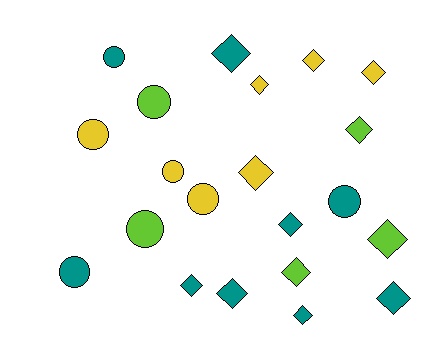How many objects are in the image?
There are 21 objects.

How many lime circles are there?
There are 2 lime circles.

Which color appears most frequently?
Teal, with 9 objects.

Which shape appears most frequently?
Diamond, with 13 objects.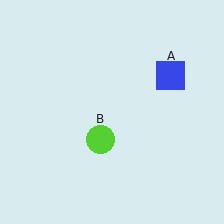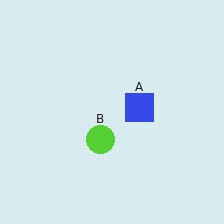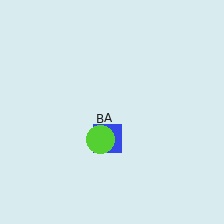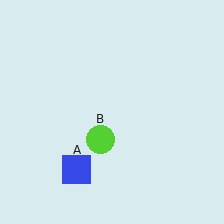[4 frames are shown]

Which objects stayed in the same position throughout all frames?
Lime circle (object B) remained stationary.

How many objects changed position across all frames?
1 object changed position: blue square (object A).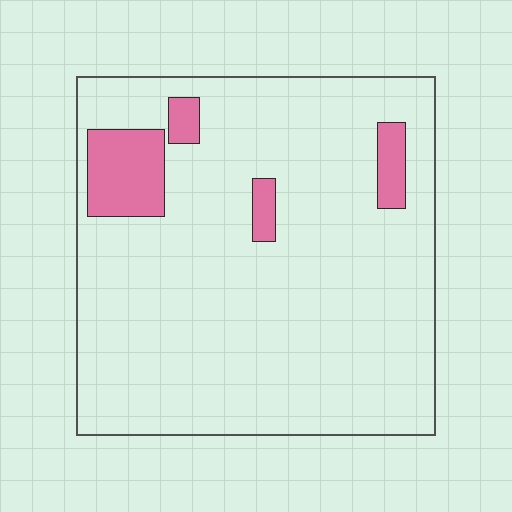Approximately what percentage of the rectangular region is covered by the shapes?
Approximately 10%.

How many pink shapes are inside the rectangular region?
4.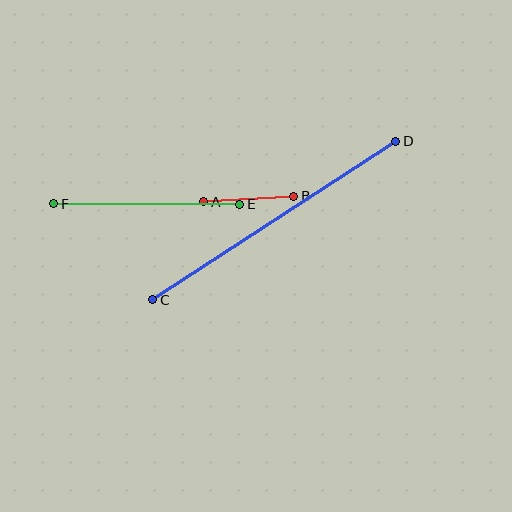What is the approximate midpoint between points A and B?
The midpoint is at approximately (249, 199) pixels.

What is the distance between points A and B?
The distance is approximately 90 pixels.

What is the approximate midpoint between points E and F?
The midpoint is at approximately (147, 204) pixels.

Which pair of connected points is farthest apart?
Points C and D are farthest apart.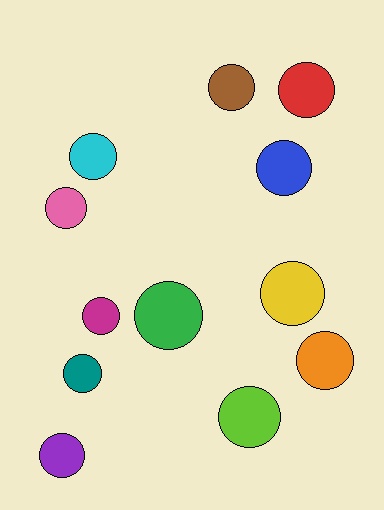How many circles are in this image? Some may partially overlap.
There are 12 circles.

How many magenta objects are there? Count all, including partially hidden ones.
There is 1 magenta object.